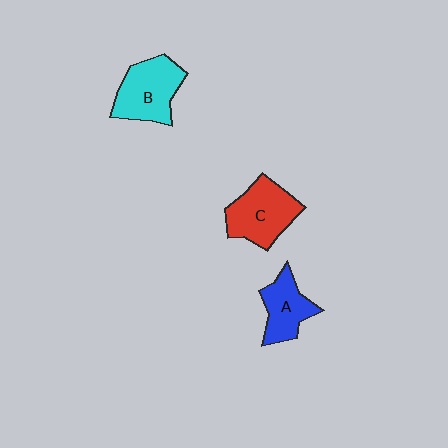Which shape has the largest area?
Shape C (red).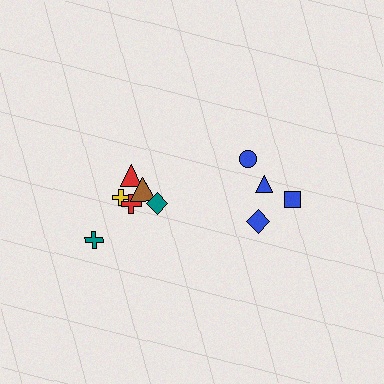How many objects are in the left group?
There are 6 objects.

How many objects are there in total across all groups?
There are 10 objects.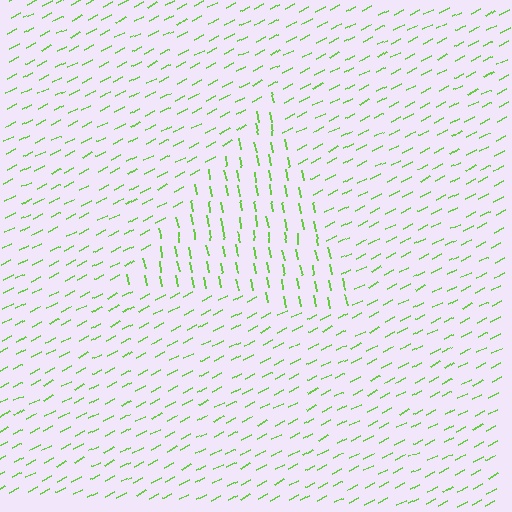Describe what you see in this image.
The image is filled with small lime line segments. A triangle region in the image has lines oriented differently from the surrounding lines, creating a visible texture boundary.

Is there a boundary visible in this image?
Yes, there is a texture boundary formed by a change in line orientation.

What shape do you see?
I see a triangle.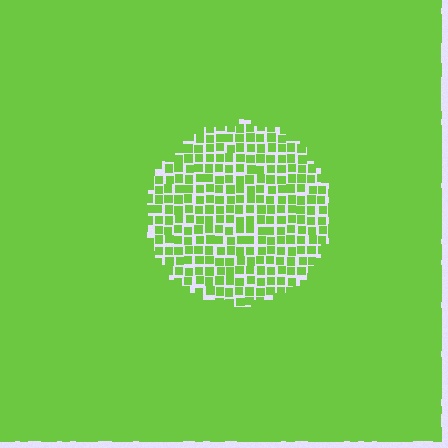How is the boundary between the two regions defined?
The boundary is defined by a change in element density (approximately 2.1x ratio). All elements are the same color, size, and shape.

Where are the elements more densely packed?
The elements are more densely packed outside the circle boundary.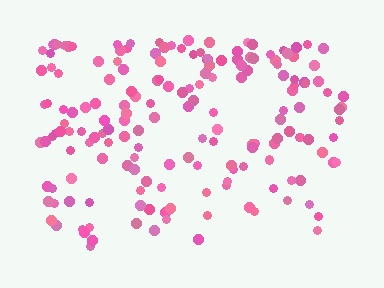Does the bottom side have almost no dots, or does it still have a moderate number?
Still a moderate number, just noticeably fewer than the top.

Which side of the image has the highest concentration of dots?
The top.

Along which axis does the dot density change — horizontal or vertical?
Vertical.